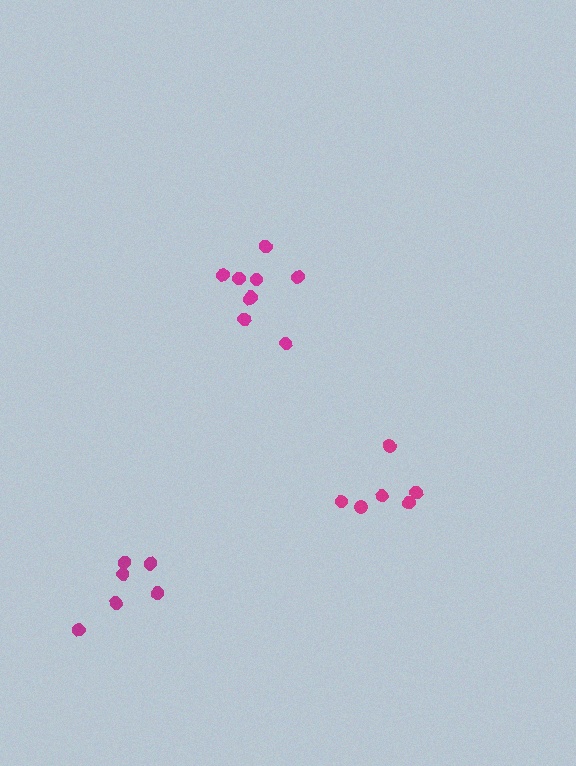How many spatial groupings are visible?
There are 3 spatial groupings.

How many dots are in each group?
Group 1: 9 dots, Group 2: 6 dots, Group 3: 6 dots (21 total).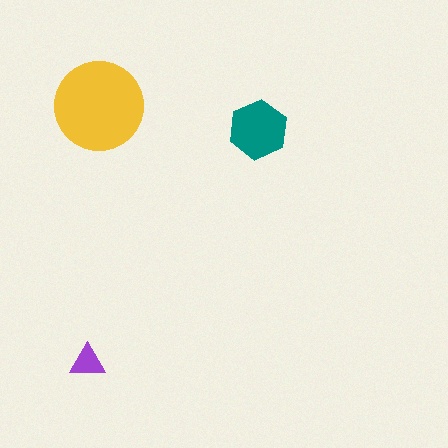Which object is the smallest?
The purple triangle.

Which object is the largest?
The yellow circle.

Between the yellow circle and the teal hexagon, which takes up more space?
The yellow circle.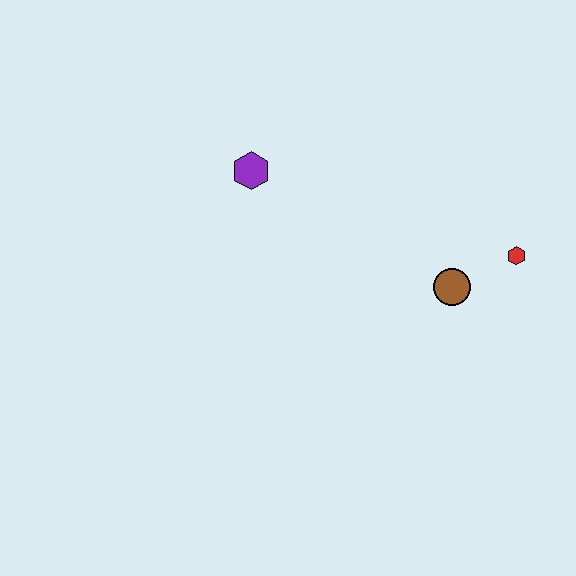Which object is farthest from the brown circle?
The purple hexagon is farthest from the brown circle.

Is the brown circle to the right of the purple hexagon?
Yes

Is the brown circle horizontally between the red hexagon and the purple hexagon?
Yes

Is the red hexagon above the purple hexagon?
No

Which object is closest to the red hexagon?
The brown circle is closest to the red hexagon.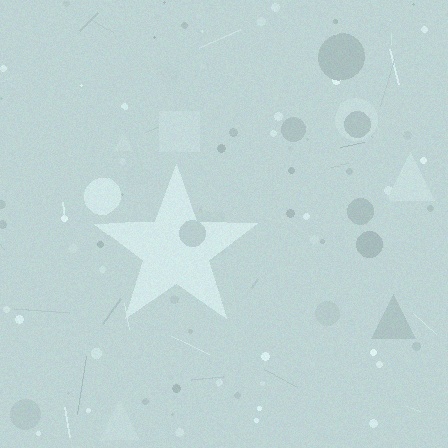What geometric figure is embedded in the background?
A star is embedded in the background.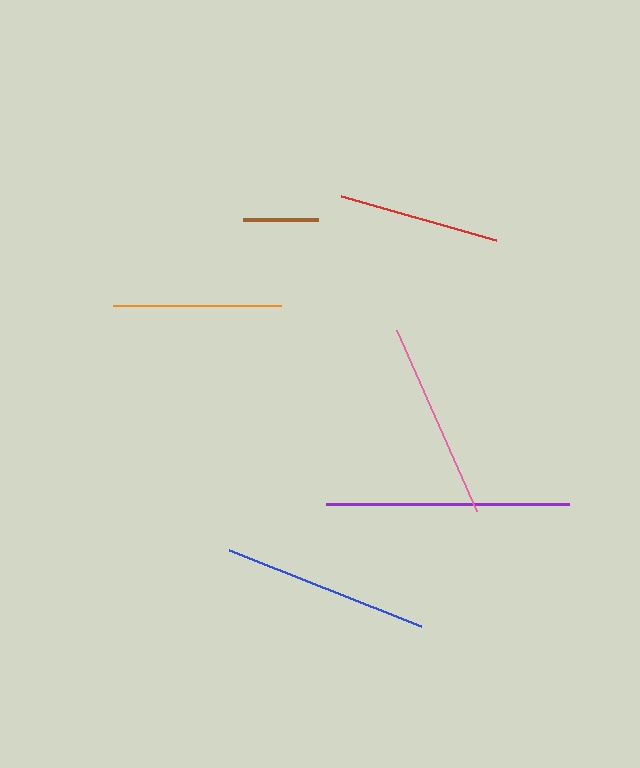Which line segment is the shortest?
The brown line is the shortest at approximately 75 pixels.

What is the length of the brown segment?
The brown segment is approximately 75 pixels long.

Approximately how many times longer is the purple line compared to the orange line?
The purple line is approximately 1.4 times the length of the orange line.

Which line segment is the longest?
The purple line is the longest at approximately 243 pixels.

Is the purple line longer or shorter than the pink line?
The purple line is longer than the pink line.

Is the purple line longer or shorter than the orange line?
The purple line is longer than the orange line.